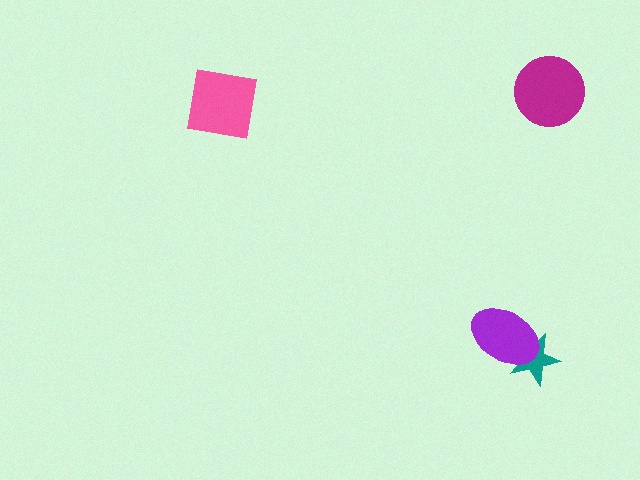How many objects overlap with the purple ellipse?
1 object overlaps with the purple ellipse.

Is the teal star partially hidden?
Yes, it is partially covered by another shape.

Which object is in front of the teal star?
The purple ellipse is in front of the teal star.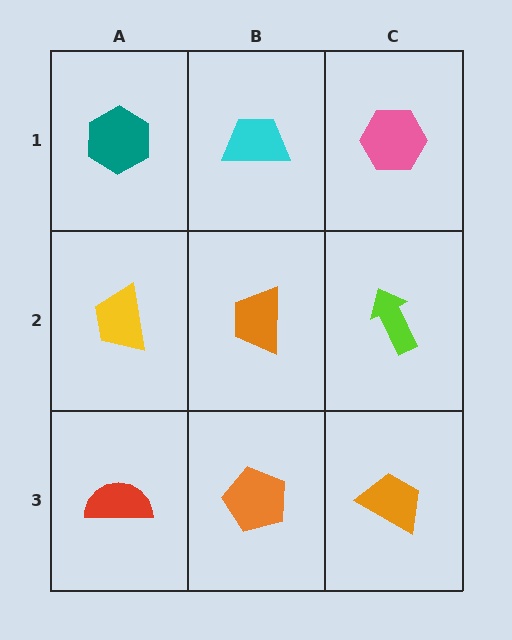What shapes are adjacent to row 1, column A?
A yellow trapezoid (row 2, column A), a cyan trapezoid (row 1, column B).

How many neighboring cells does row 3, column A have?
2.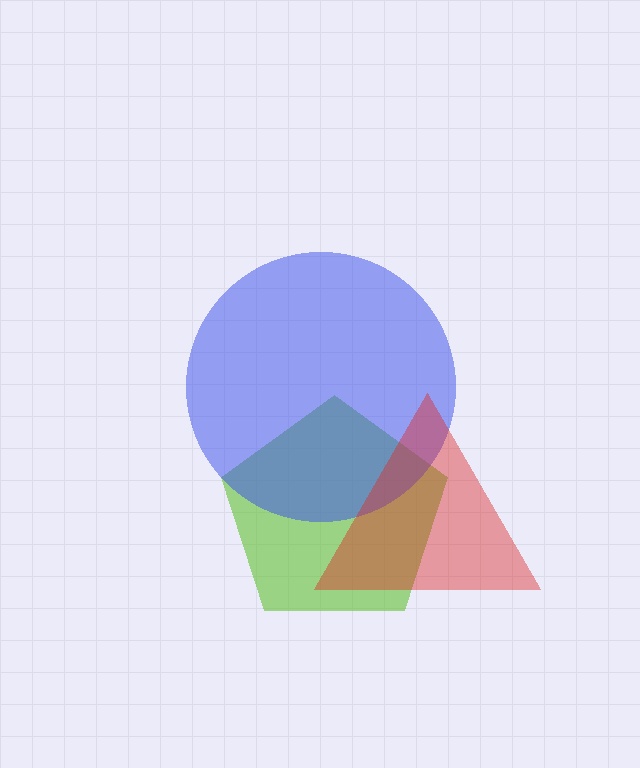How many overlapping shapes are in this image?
There are 3 overlapping shapes in the image.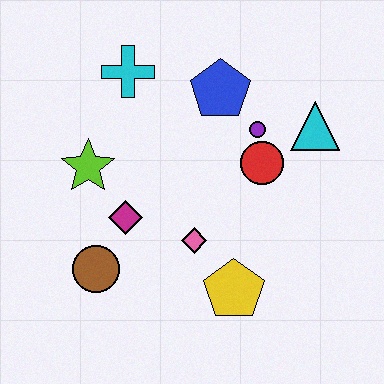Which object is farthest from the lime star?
The cyan triangle is farthest from the lime star.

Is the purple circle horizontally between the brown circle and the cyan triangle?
Yes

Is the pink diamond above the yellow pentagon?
Yes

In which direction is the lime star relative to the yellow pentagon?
The lime star is to the left of the yellow pentagon.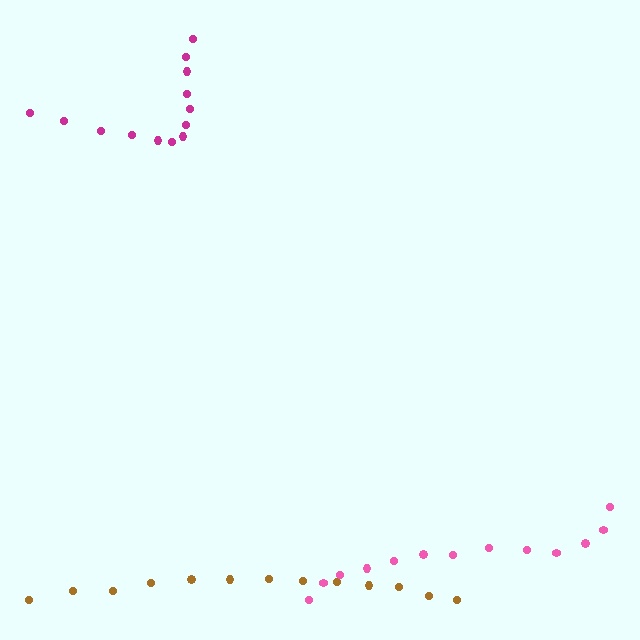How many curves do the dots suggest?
There are 3 distinct paths.